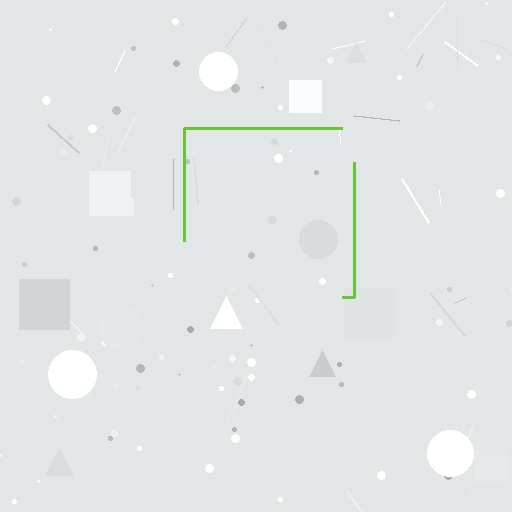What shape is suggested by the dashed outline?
The dashed outline suggests a square.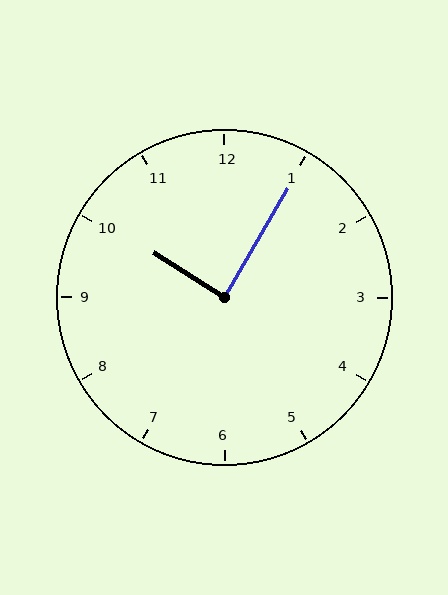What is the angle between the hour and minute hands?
Approximately 88 degrees.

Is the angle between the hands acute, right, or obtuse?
It is right.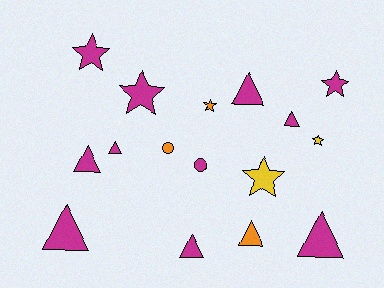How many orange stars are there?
There is 1 orange star.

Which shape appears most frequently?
Triangle, with 8 objects.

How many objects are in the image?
There are 16 objects.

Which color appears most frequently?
Magenta, with 11 objects.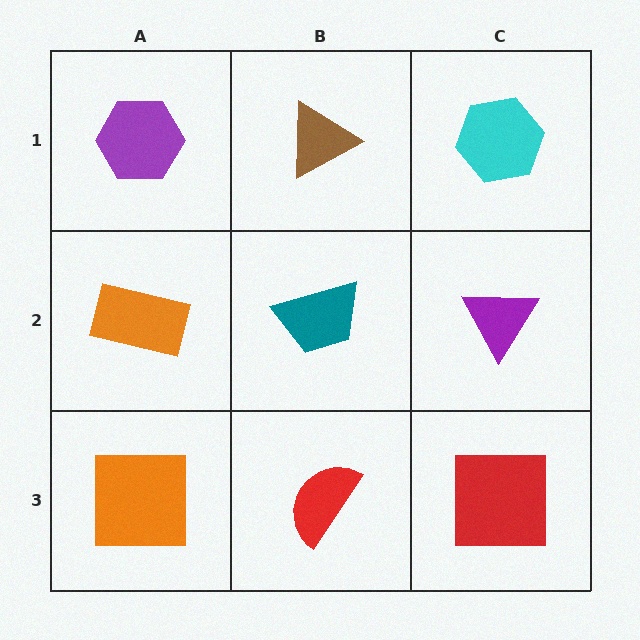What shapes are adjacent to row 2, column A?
A purple hexagon (row 1, column A), an orange square (row 3, column A), a teal trapezoid (row 2, column B).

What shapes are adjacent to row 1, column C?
A purple triangle (row 2, column C), a brown triangle (row 1, column B).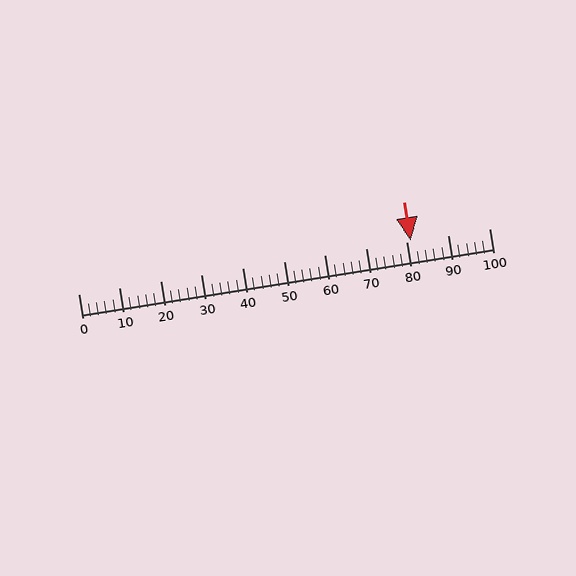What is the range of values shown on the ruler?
The ruler shows values from 0 to 100.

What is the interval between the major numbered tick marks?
The major tick marks are spaced 10 units apart.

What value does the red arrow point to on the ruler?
The red arrow points to approximately 81.